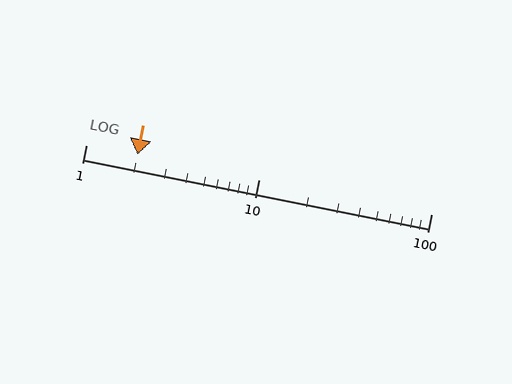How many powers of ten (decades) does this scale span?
The scale spans 2 decades, from 1 to 100.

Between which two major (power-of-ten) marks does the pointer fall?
The pointer is between 1 and 10.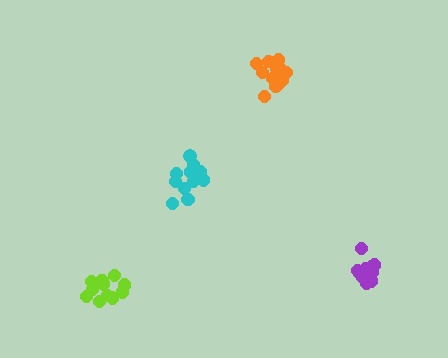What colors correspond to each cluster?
The clusters are colored: orange, purple, cyan, lime.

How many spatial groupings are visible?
There are 4 spatial groupings.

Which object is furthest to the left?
The lime cluster is leftmost.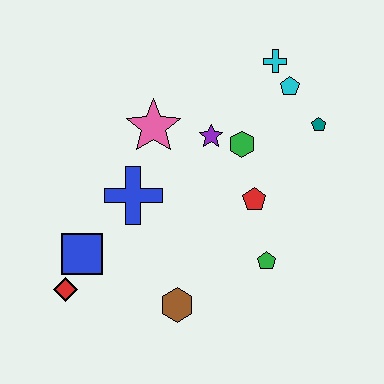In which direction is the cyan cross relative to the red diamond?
The cyan cross is above the red diamond.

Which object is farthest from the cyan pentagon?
The red diamond is farthest from the cyan pentagon.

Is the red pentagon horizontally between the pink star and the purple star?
No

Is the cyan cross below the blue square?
No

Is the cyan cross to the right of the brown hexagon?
Yes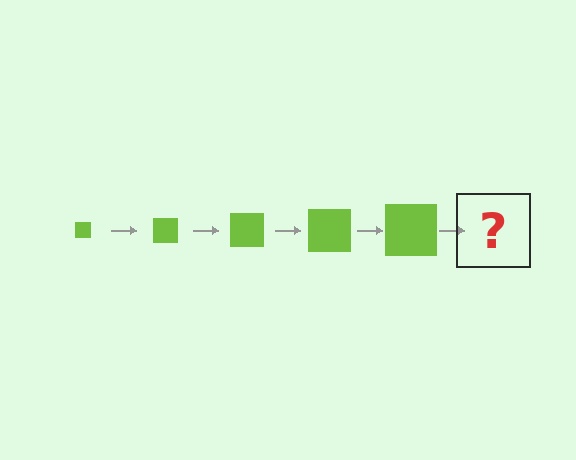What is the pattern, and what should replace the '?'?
The pattern is that the square gets progressively larger each step. The '?' should be a lime square, larger than the previous one.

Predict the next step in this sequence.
The next step is a lime square, larger than the previous one.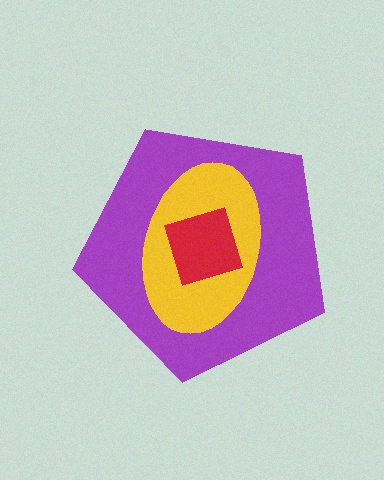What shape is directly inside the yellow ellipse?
The red square.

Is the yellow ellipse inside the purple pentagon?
Yes.